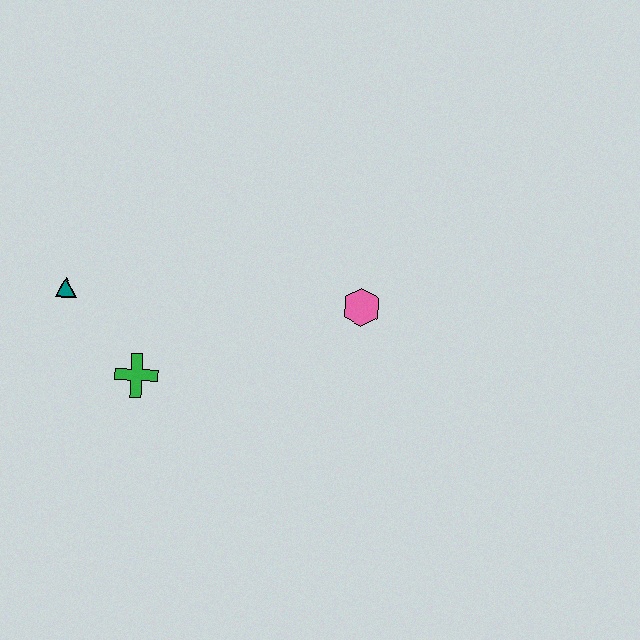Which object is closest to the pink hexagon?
The green cross is closest to the pink hexagon.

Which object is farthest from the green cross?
The pink hexagon is farthest from the green cross.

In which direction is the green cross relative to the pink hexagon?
The green cross is to the left of the pink hexagon.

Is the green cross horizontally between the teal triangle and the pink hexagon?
Yes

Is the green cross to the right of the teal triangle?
Yes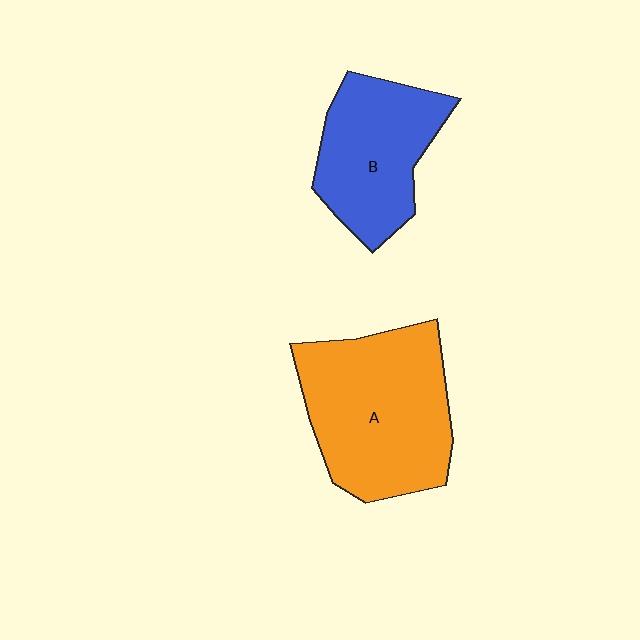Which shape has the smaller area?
Shape B (blue).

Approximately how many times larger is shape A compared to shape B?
Approximately 1.4 times.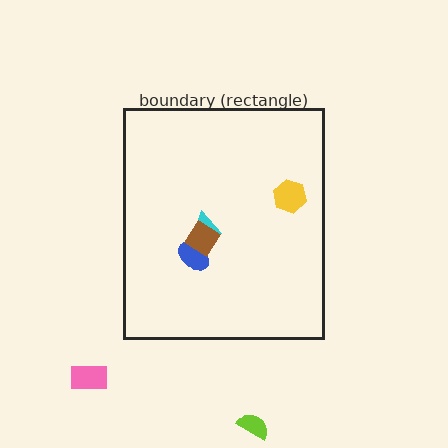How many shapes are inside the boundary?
4 inside, 2 outside.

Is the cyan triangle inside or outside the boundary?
Inside.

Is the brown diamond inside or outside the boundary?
Inside.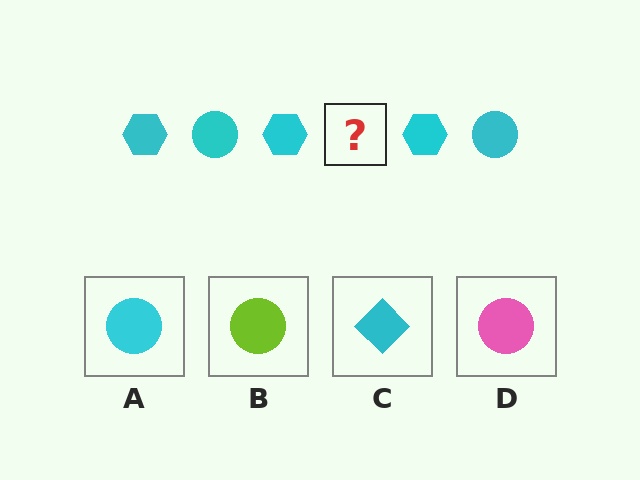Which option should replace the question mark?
Option A.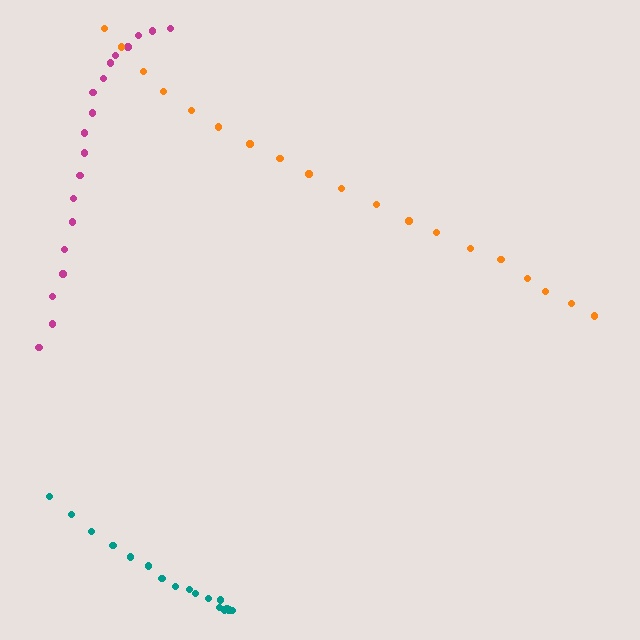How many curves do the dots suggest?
There are 3 distinct paths.